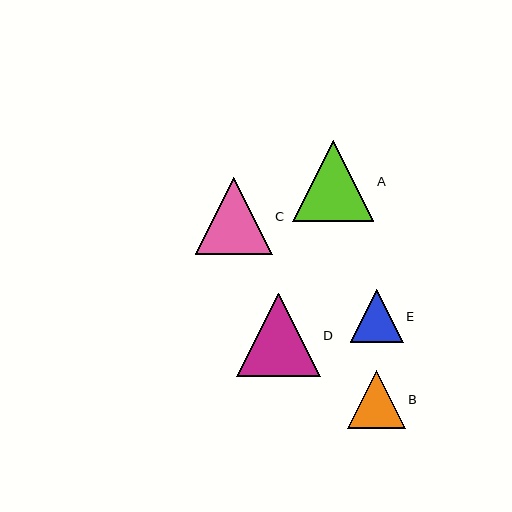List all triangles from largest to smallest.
From largest to smallest: D, A, C, B, E.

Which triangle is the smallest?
Triangle E is the smallest with a size of approximately 53 pixels.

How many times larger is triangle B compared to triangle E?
Triangle B is approximately 1.1 times the size of triangle E.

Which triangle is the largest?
Triangle D is the largest with a size of approximately 83 pixels.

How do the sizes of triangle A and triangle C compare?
Triangle A and triangle C are approximately the same size.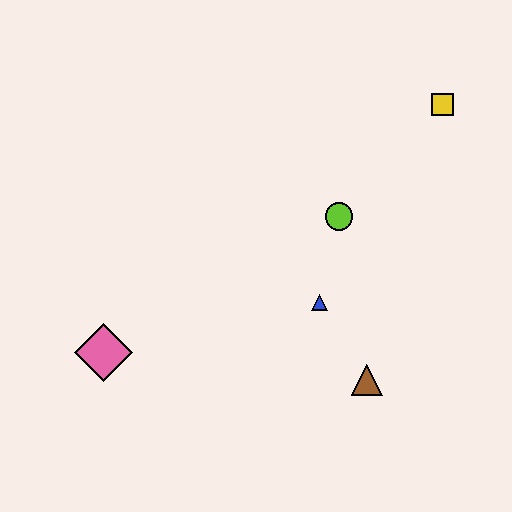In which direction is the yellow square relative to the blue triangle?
The yellow square is above the blue triangle.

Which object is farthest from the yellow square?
The pink diamond is farthest from the yellow square.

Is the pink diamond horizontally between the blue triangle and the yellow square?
No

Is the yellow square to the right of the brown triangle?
Yes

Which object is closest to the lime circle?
The blue triangle is closest to the lime circle.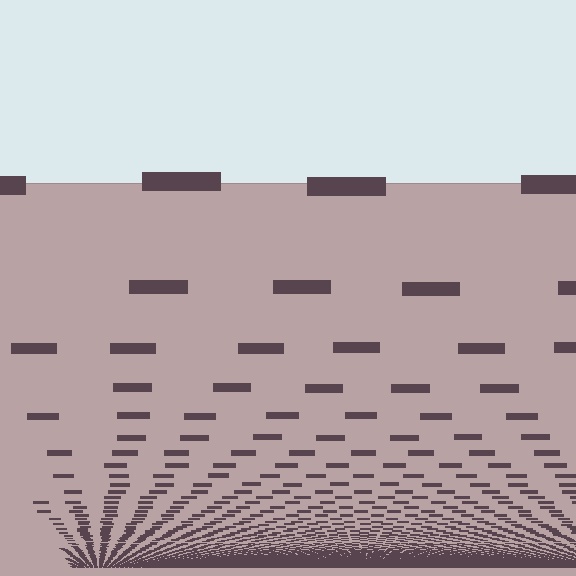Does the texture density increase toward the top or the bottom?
Density increases toward the bottom.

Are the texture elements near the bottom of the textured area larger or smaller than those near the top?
Smaller. The gradient is inverted — elements near the bottom are smaller and denser.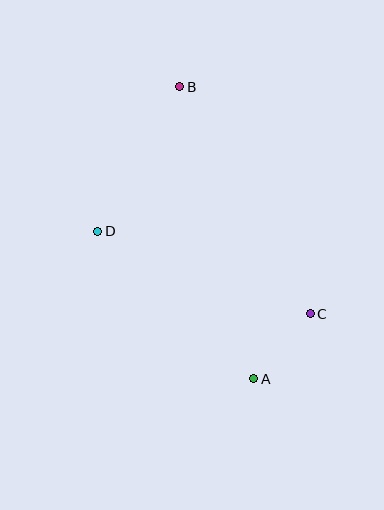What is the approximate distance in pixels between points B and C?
The distance between B and C is approximately 262 pixels.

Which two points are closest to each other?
Points A and C are closest to each other.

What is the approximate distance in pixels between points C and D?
The distance between C and D is approximately 228 pixels.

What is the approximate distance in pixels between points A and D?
The distance between A and D is approximately 215 pixels.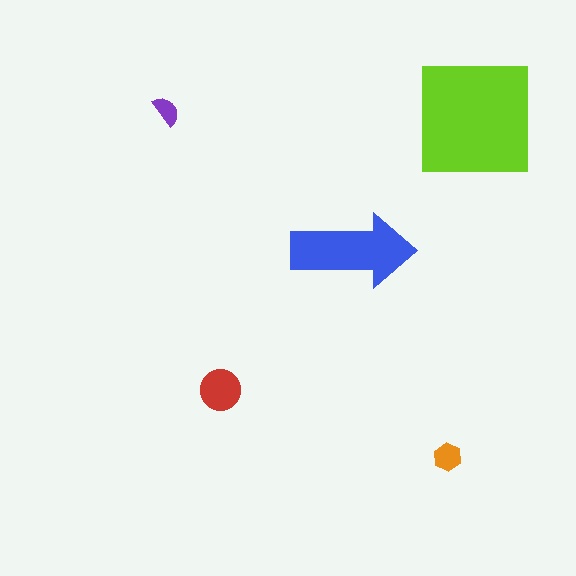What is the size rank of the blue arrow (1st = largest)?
2nd.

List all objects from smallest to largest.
The purple semicircle, the orange hexagon, the red circle, the blue arrow, the lime square.